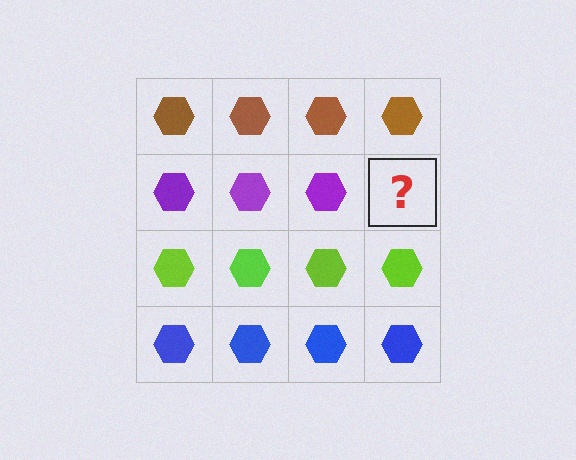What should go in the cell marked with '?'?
The missing cell should contain a purple hexagon.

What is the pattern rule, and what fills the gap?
The rule is that each row has a consistent color. The gap should be filled with a purple hexagon.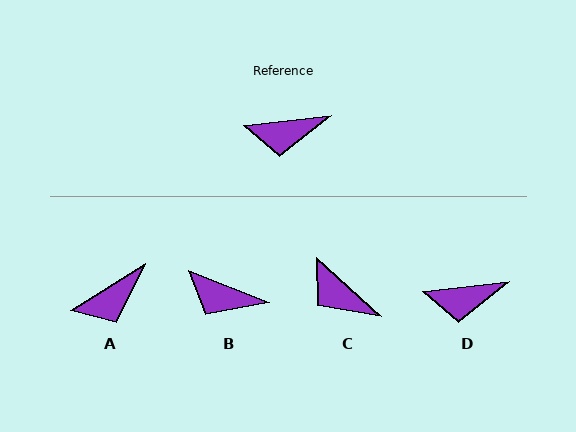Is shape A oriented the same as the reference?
No, it is off by about 26 degrees.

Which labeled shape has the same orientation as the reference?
D.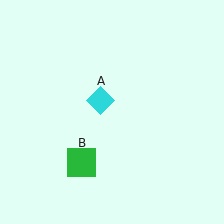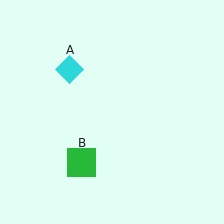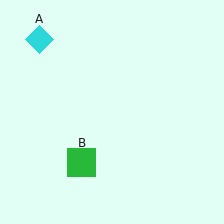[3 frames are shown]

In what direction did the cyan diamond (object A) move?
The cyan diamond (object A) moved up and to the left.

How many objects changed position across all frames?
1 object changed position: cyan diamond (object A).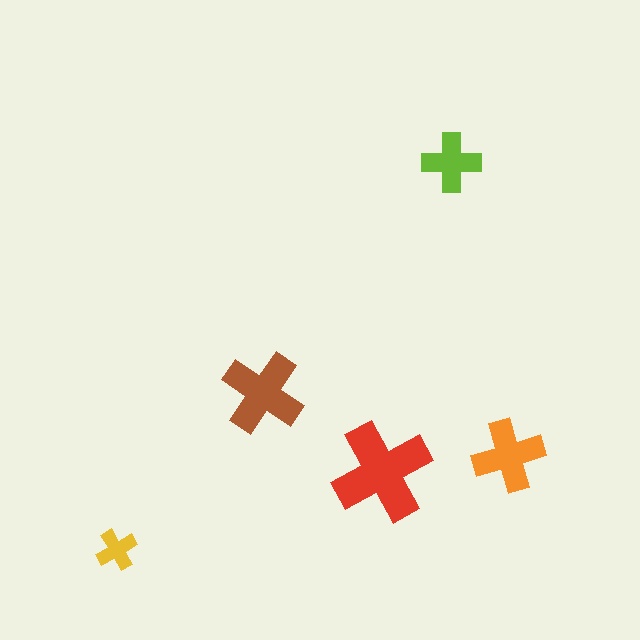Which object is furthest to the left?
The yellow cross is leftmost.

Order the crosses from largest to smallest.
the red one, the brown one, the orange one, the lime one, the yellow one.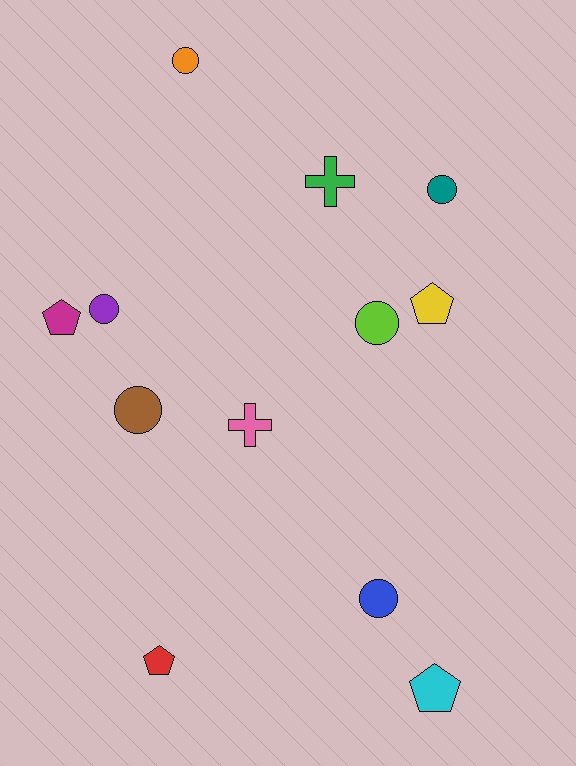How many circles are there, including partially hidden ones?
There are 6 circles.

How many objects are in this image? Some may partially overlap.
There are 12 objects.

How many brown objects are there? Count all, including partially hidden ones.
There is 1 brown object.